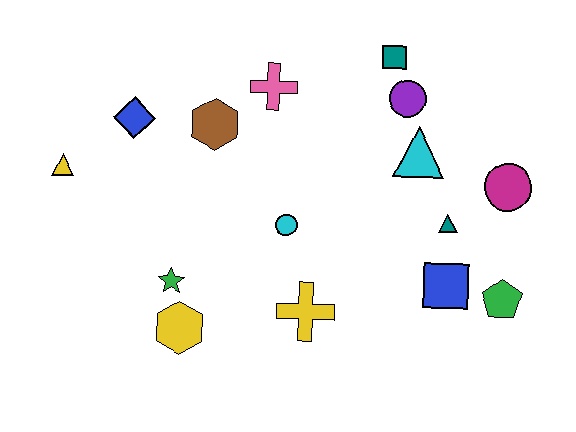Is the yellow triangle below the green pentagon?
No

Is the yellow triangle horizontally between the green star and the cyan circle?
No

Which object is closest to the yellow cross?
The cyan circle is closest to the yellow cross.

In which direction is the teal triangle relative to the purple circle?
The teal triangle is below the purple circle.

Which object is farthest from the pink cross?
The green pentagon is farthest from the pink cross.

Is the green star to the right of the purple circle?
No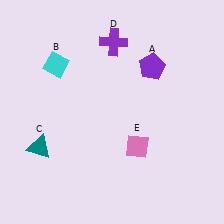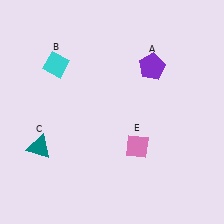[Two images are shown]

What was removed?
The purple cross (D) was removed in Image 2.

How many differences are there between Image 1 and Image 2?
There is 1 difference between the two images.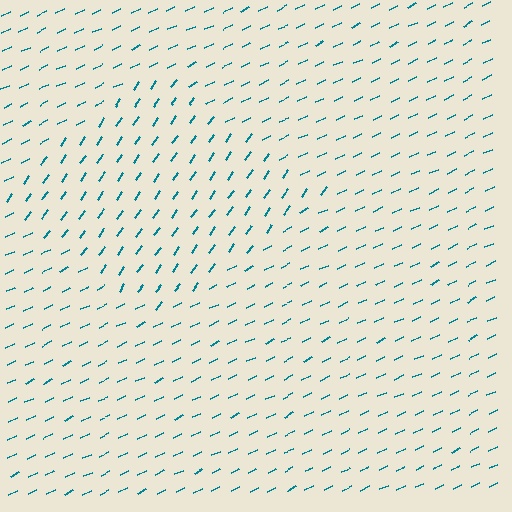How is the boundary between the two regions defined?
The boundary is defined purely by a change in line orientation (approximately 30 degrees difference). All lines are the same color and thickness.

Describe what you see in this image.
The image is filled with small teal line segments. A diamond region in the image has lines oriented differently from the surrounding lines, creating a visible texture boundary.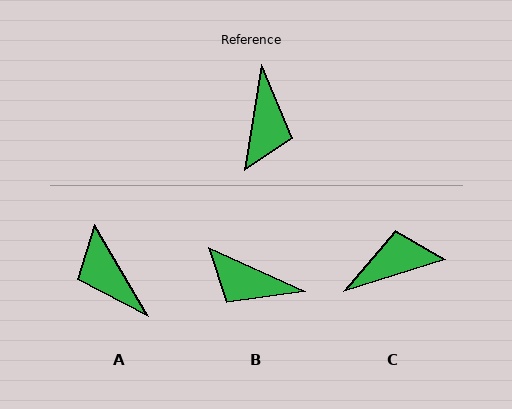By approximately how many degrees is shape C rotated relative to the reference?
Approximately 117 degrees counter-clockwise.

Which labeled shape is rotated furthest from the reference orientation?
A, about 141 degrees away.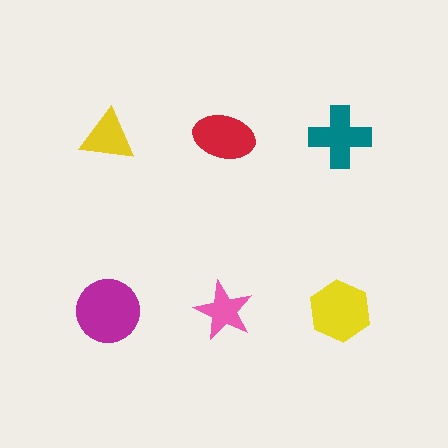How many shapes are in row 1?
3 shapes.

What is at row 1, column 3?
A teal cross.